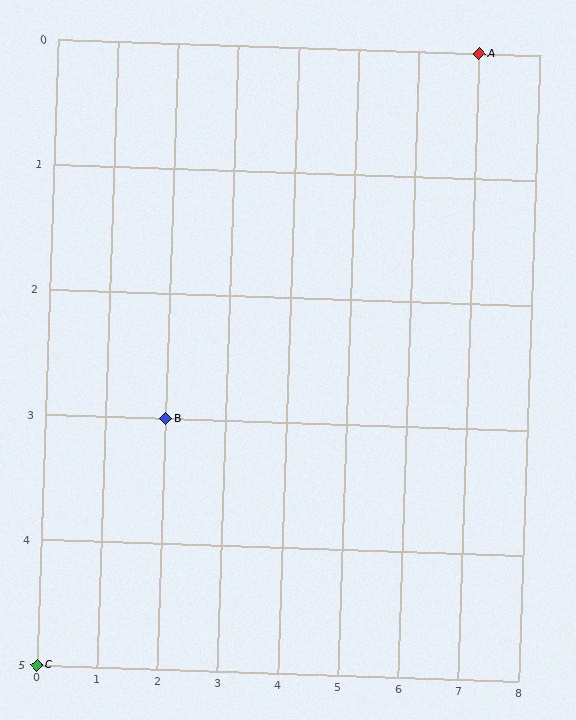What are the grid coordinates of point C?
Point C is at grid coordinates (0, 5).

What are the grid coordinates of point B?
Point B is at grid coordinates (2, 3).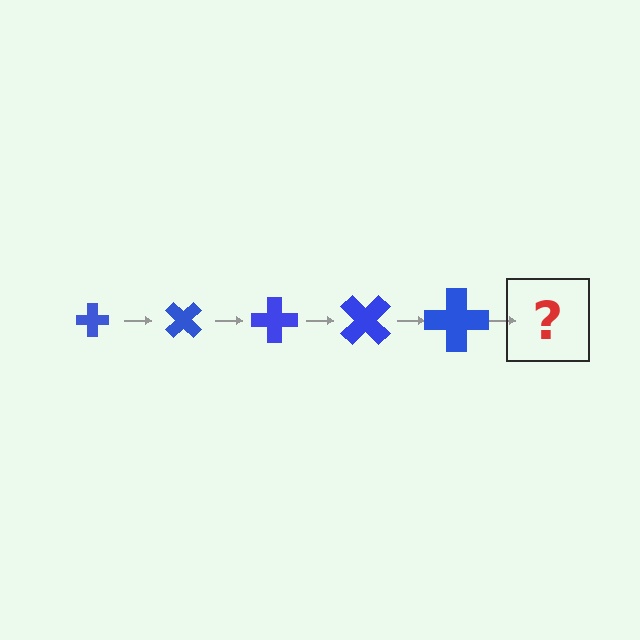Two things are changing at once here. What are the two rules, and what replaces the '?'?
The two rules are that the cross grows larger each step and it rotates 45 degrees each step. The '?' should be a cross, larger than the previous one and rotated 225 degrees from the start.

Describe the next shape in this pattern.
It should be a cross, larger than the previous one and rotated 225 degrees from the start.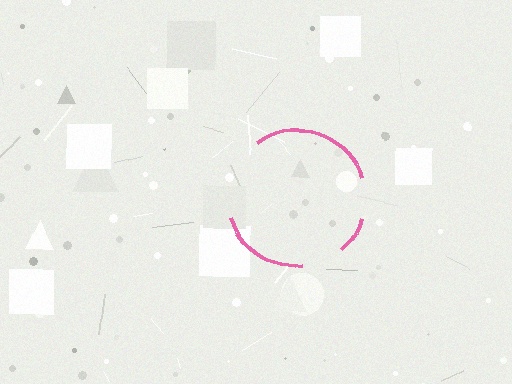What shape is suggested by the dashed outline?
The dashed outline suggests a circle.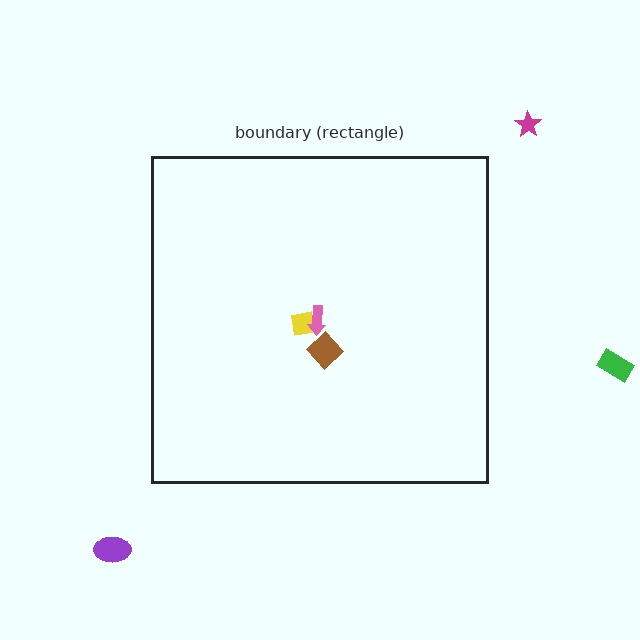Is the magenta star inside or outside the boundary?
Outside.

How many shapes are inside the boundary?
3 inside, 3 outside.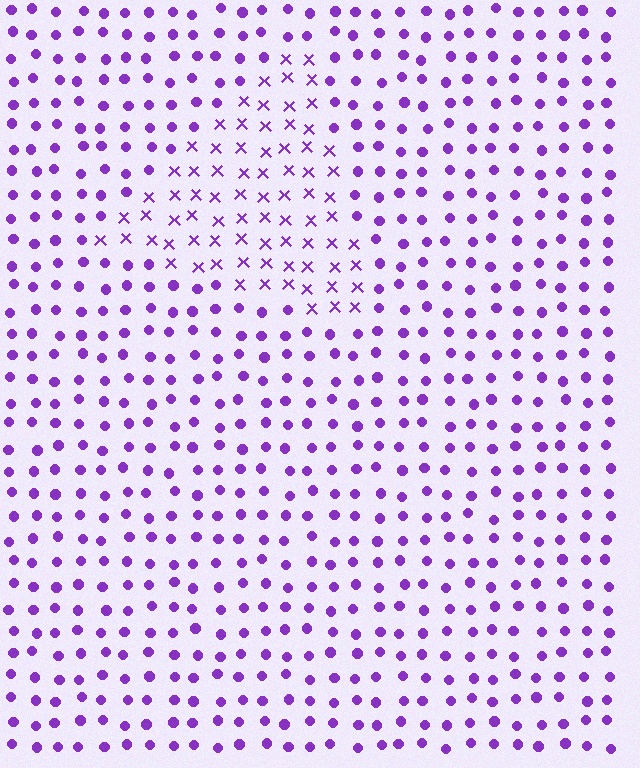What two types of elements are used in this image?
The image uses X marks inside the triangle region and circles outside it.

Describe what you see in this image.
The image is filled with small purple elements arranged in a uniform grid. A triangle-shaped region contains X marks, while the surrounding area contains circles. The boundary is defined purely by the change in element shape.